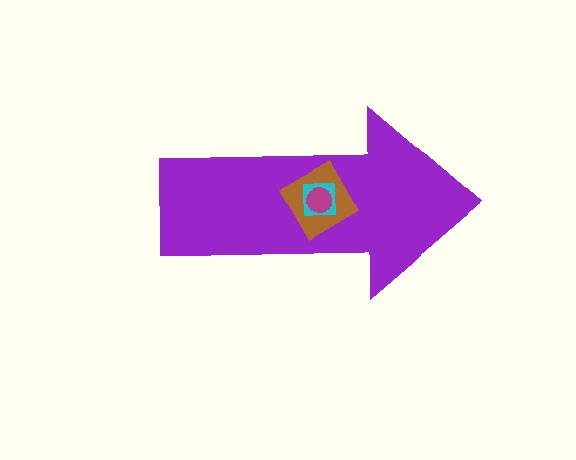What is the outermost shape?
The purple arrow.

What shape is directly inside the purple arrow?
The brown diamond.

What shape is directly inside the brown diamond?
The cyan square.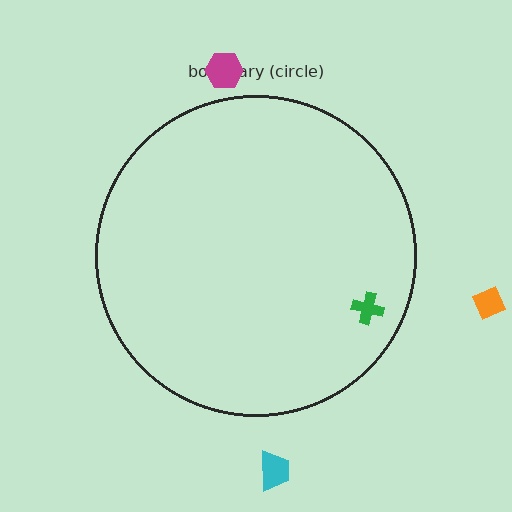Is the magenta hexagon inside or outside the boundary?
Outside.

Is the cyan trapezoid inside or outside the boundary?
Outside.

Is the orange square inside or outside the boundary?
Outside.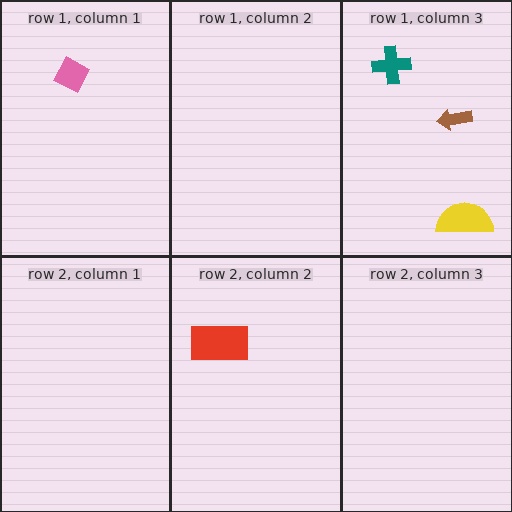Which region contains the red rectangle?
The row 2, column 2 region.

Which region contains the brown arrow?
The row 1, column 3 region.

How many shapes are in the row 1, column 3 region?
3.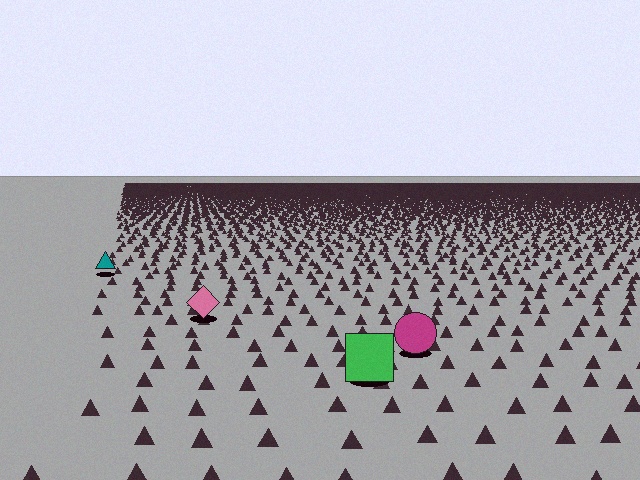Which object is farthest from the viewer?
The teal triangle is farthest from the viewer. It appears smaller and the ground texture around it is denser.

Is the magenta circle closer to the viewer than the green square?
No. The green square is closer — you can tell from the texture gradient: the ground texture is coarser near it.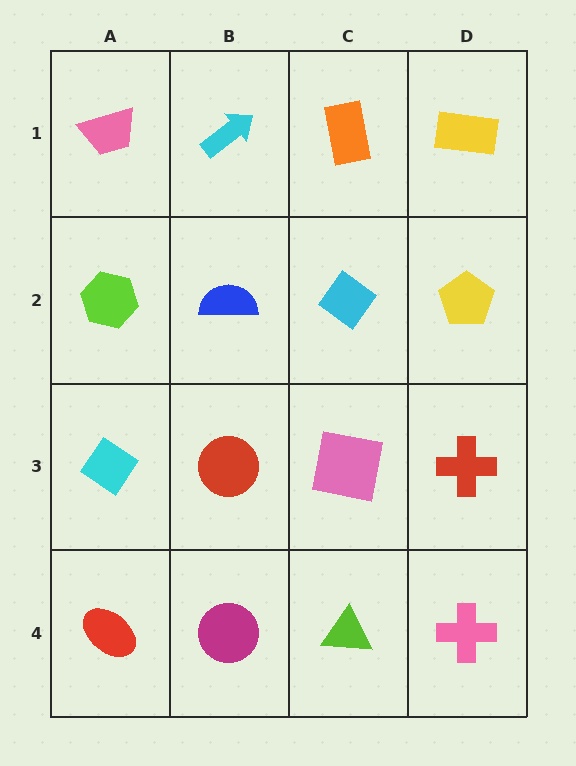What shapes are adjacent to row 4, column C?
A pink square (row 3, column C), a magenta circle (row 4, column B), a pink cross (row 4, column D).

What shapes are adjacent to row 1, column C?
A cyan diamond (row 2, column C), a cyan arrow (row 1, column B), a yellow rectangle (row 1, column D).